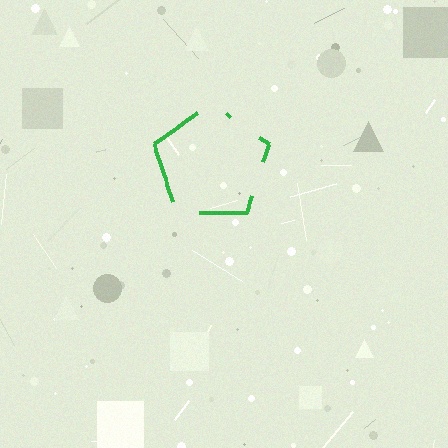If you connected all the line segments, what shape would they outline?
They would outline a pentagon.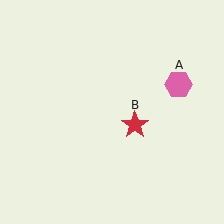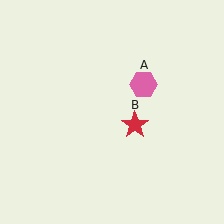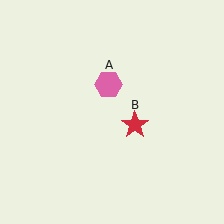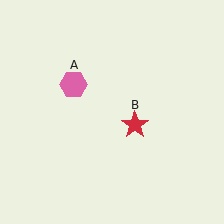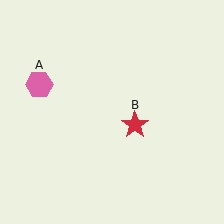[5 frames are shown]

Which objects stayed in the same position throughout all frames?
Red star (object B) remained stationary.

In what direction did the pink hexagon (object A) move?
The pink hexagon (object A) moved left.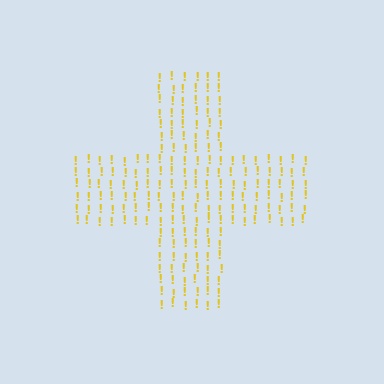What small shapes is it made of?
It is made of small exclamation marks.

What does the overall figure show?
The overall figure shows a cross.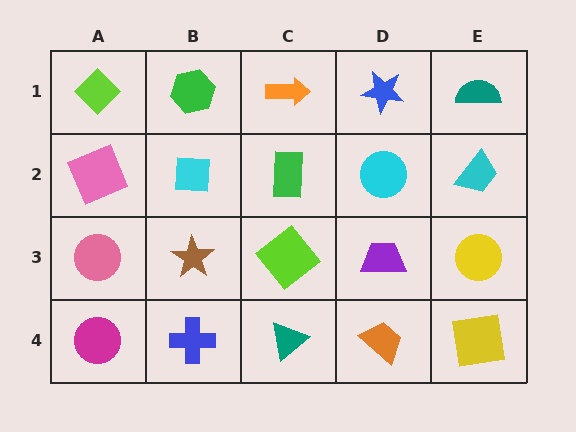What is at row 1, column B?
A green hexagon.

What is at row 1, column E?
A teal semicircle.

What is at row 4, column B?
A blue cross.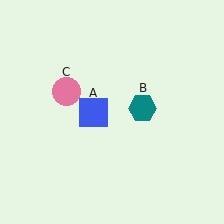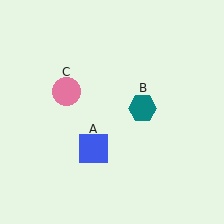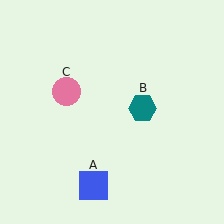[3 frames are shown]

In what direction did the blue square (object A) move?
The blue square (object A) moved down.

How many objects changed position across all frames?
1 object changed position: blue square (object A).